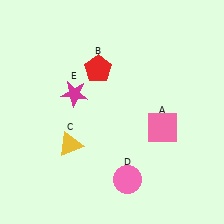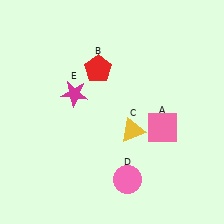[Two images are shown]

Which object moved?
The yellow triangle (C) moved right.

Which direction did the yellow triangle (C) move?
The yellow triangle (C) moved right.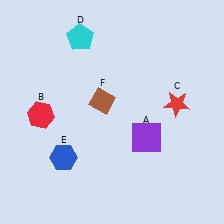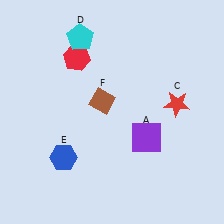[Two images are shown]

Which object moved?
The red hexagon (B) moved up.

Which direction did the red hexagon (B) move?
The red hexagon (B) moved up.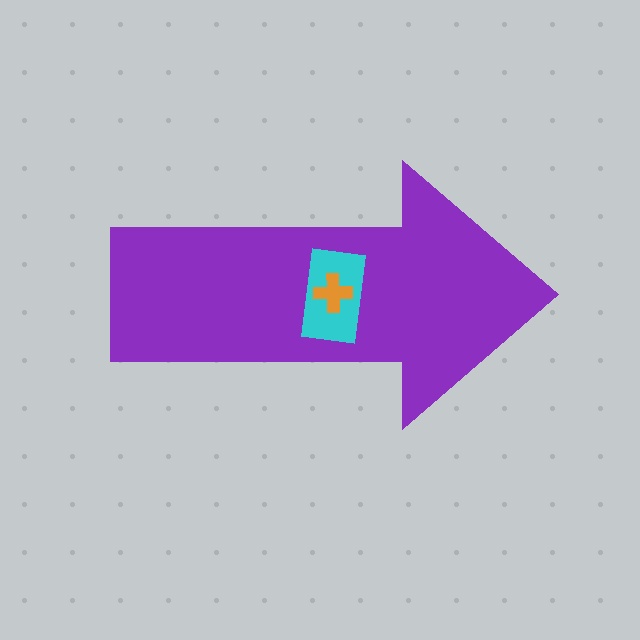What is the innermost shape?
The orange cross.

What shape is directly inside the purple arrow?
The cyan rectangle.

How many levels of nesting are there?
3.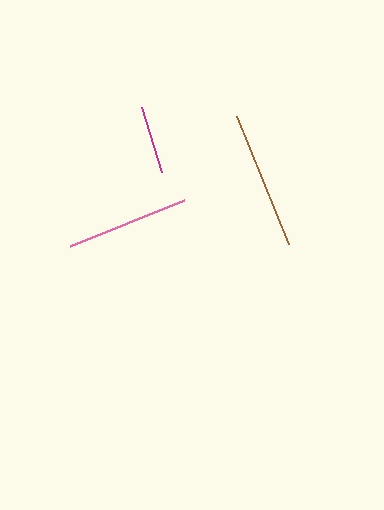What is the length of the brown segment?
The brown segment is approximately 138 pixels long.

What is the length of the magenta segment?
The magenta segment is approximately 68 pixels long.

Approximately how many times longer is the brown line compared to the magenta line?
The brown line is approximately 2.0 times the length of the magenta line.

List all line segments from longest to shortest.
From longest to shortest: brown, pink, magenta.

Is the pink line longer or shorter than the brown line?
The brown line is longer than the pink line.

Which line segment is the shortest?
The magenta line is the shortest at approximately 68 pixels.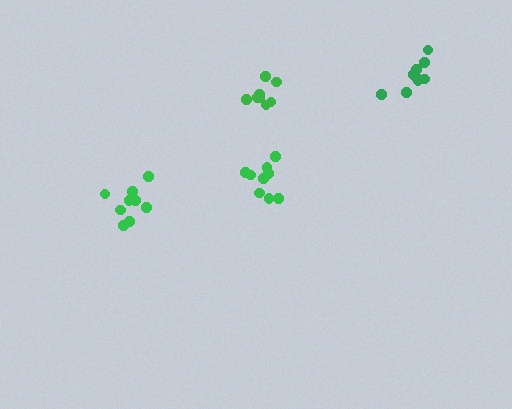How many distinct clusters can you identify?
There are 4 distinct clusters.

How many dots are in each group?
Group 1: 8 dots, Group 2: 9 dots, Group 3: 9 dots, Group 4: 9 dots (35 total).